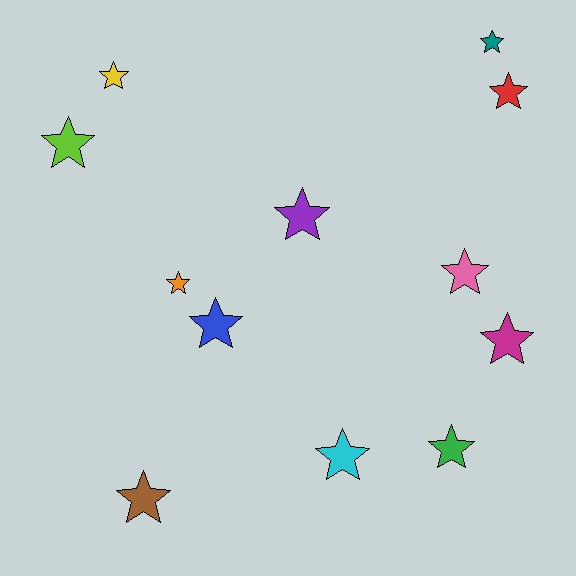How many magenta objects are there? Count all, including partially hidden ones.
There is 1 magenta object.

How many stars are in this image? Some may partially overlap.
There are 12 stars.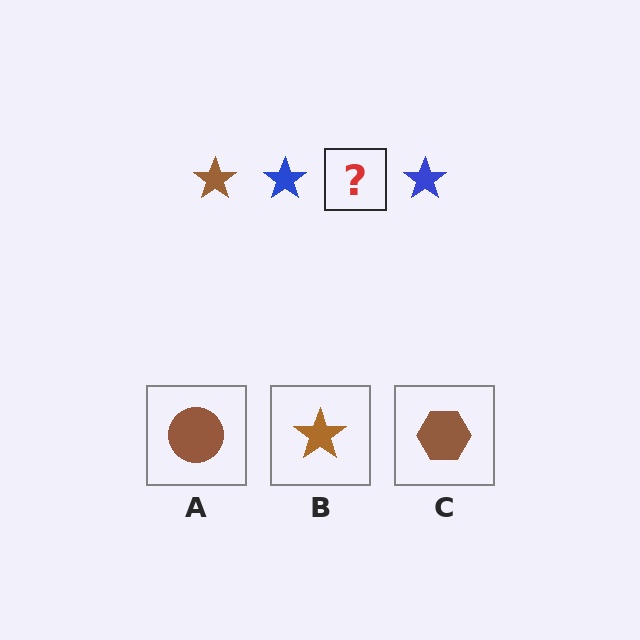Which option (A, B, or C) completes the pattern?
B.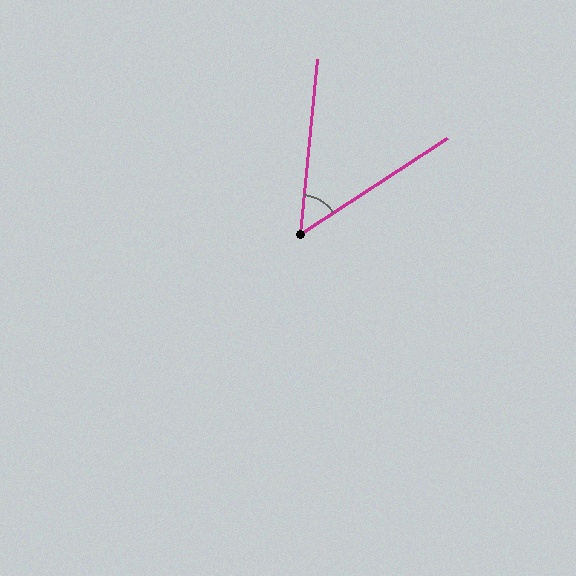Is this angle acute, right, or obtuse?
It is acute.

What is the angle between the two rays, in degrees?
Approximately 52 degrees.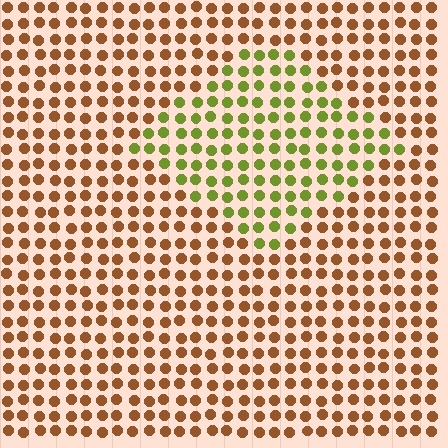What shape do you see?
I see a diamond.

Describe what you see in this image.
The image is filled with small brown elements in a uniform arrangement. A diamond-shaped region is visible where the elements are tinted to a slightly different hue, forming a subtle color boundary.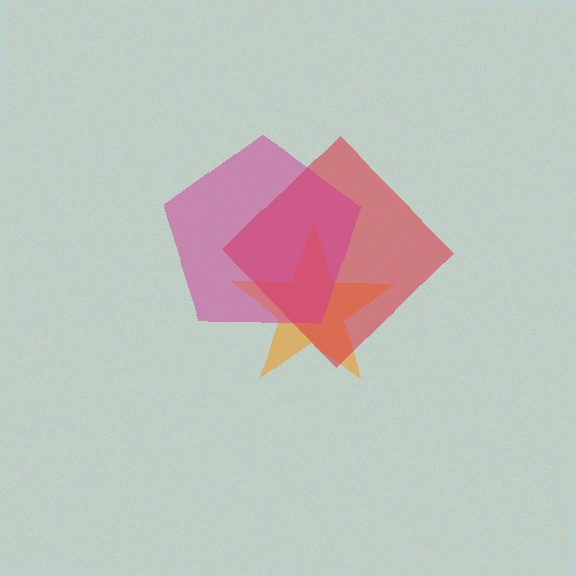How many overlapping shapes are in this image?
There are 3 overlapping shapes in the image.